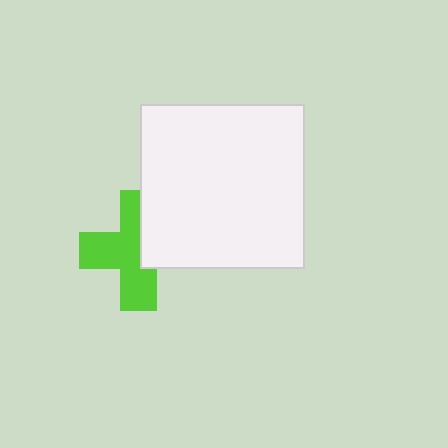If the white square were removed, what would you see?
You would see the complete lime cross.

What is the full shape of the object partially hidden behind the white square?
The partially hidden object is a lime cross.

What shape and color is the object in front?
The object in front is a white square.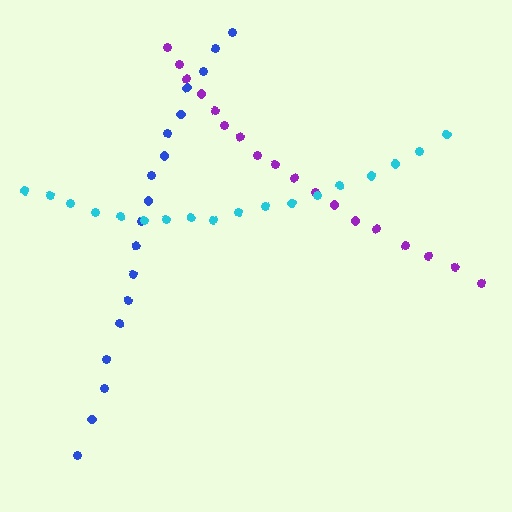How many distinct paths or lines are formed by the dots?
There are 3 distinct paths.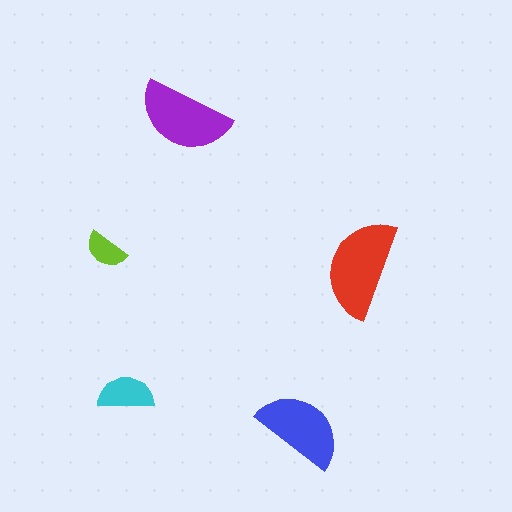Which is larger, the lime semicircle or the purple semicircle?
The purple one.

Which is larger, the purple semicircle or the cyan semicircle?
The purple one.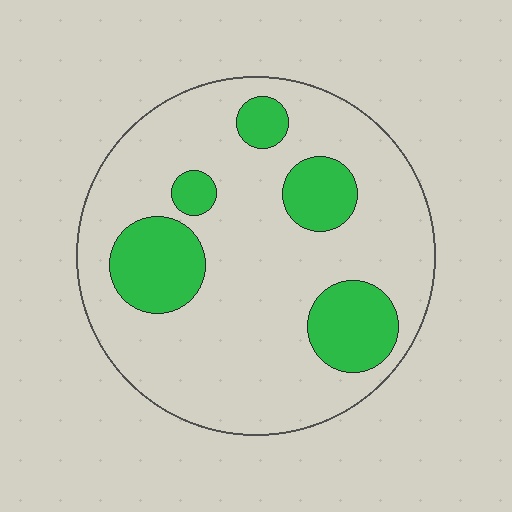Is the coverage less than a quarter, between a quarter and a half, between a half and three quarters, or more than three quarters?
Less than a quarter.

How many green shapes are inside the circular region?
5.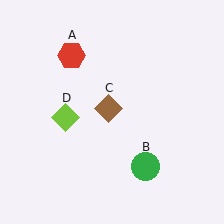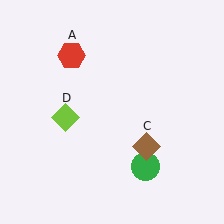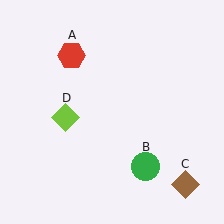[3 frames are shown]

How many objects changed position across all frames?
1 object changed position: brown diamond (object C).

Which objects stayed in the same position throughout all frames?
Red hexagon (object A) and green circle (object B) and lime diamond (object D) remained stationary.